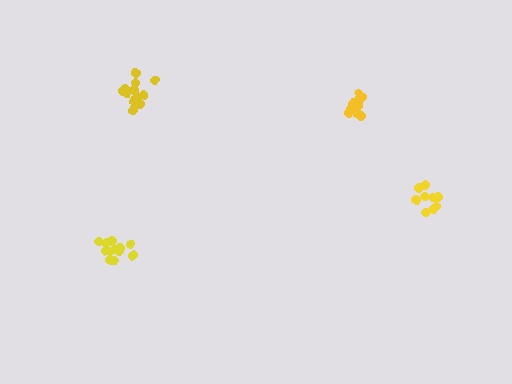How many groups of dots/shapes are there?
There are 4 groups.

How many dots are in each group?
Group 1: 12 dots, Group 2: 9 dots, Group 3: 12 dots, Group 4: 12 dots (45 total).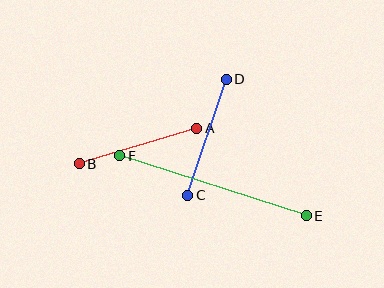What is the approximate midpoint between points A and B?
The midpoint is at approximately (138, 146) pixels.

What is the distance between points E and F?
The distance is approximately 196 pixels.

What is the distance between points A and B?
The distance is approximately 123 pixels.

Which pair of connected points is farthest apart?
Points E and F are farthest apart.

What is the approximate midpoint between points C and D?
The midpoint is at approximately (207, 137) pixels.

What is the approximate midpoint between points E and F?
The midpoint is at approximately (213, 186) pixels.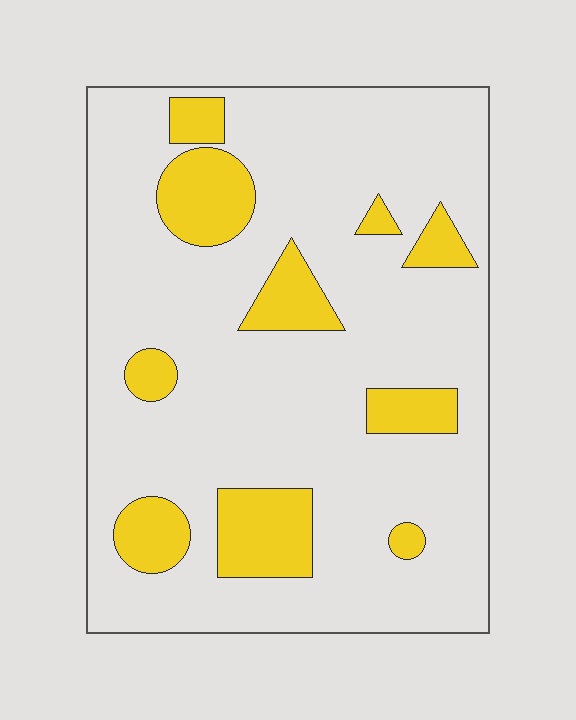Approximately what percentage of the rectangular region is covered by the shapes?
Approximately 20%.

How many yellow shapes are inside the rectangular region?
10.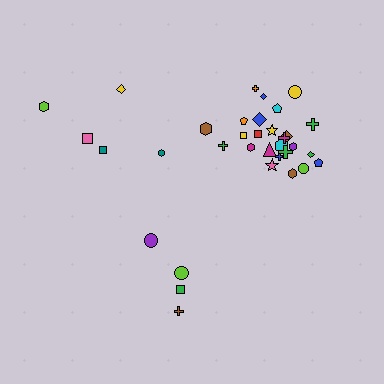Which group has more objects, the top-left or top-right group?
The top-right group.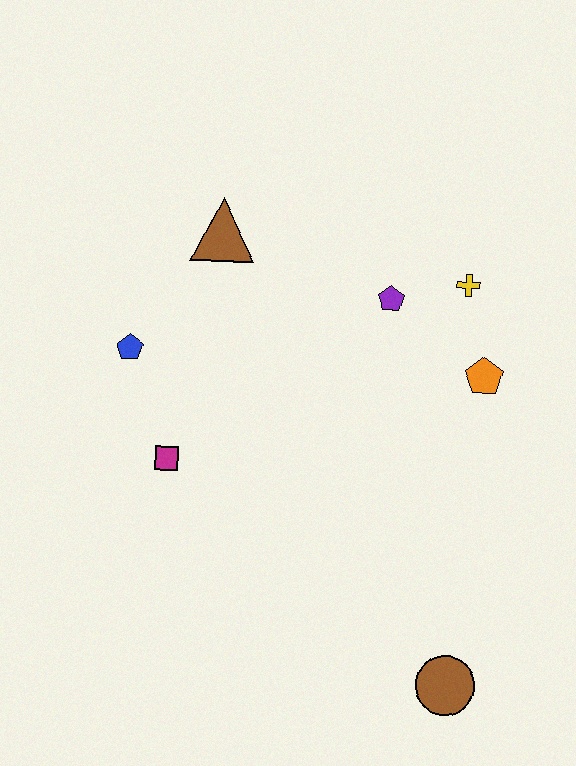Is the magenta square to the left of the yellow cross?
Yes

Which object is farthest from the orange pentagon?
The blue pentagon is farthest from the orange pentagon.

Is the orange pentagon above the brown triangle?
No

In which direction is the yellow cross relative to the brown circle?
The yellow cross is above the brown circle.